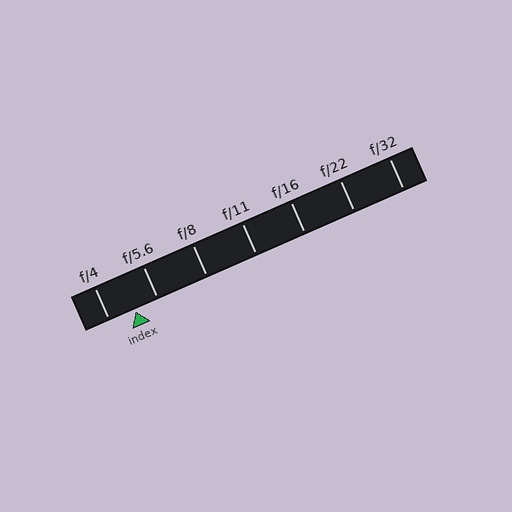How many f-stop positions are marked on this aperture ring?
There are 7 f-stop positions marked.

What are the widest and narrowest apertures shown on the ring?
The widest aperture shown is f/4 and the narrowest is f/32.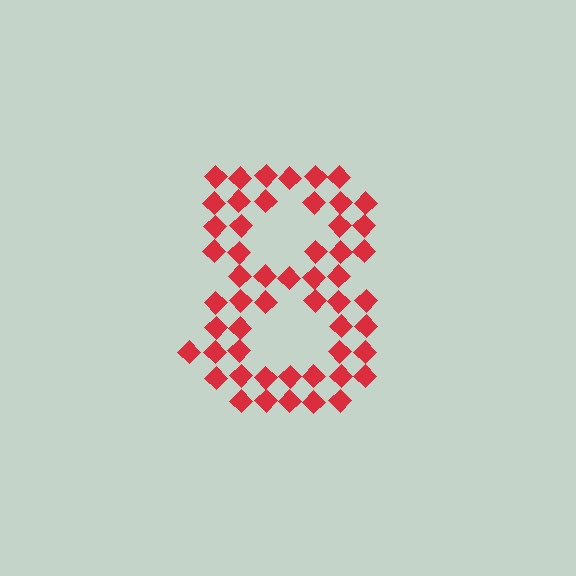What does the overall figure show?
The overall figure shows the digit 8.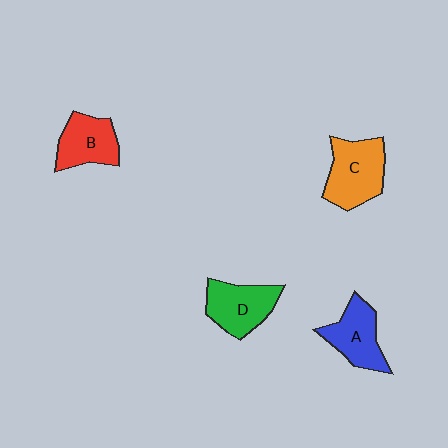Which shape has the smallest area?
Shape B (red).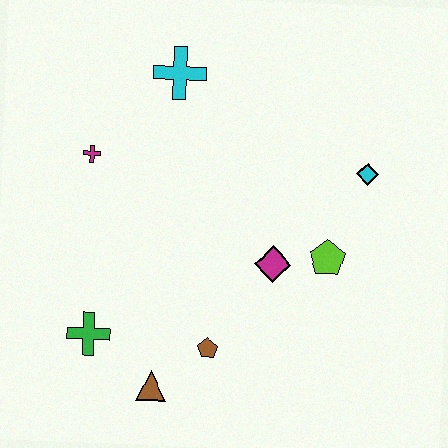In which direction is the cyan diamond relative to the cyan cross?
The cyan diamond is to the right of the cyan cross.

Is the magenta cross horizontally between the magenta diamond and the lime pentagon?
No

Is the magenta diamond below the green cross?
No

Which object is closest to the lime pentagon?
The magenta diamond is closest to the lime pentagon.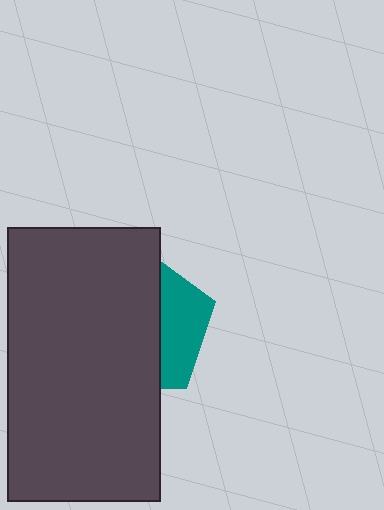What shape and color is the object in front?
The object in front is a dark gray rectangle.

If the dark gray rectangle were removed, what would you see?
You would see the complete teal pentagon.